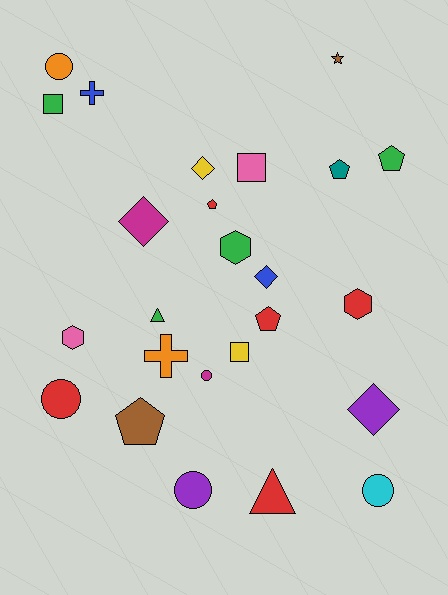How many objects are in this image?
There are 25 objects.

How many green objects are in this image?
There are 4 green objects.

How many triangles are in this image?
There are 2 triangles.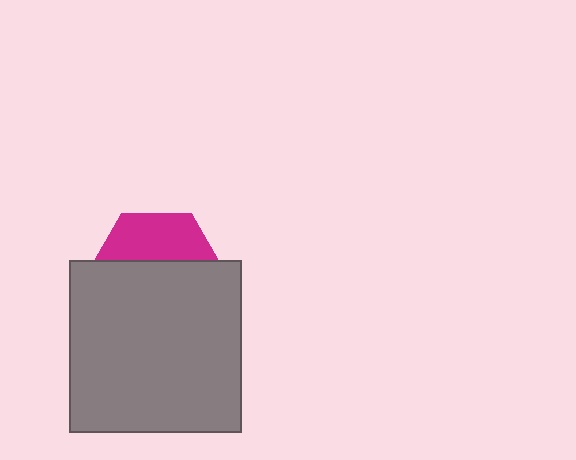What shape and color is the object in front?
The object in front is a gray square.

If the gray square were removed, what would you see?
You would see the complete magenta hexagon.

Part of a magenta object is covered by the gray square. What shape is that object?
It is a hexagon.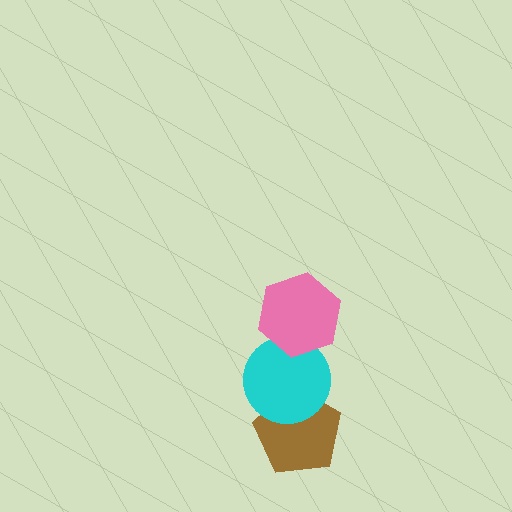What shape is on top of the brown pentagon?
The cyan circle is on top of the brown pentagon.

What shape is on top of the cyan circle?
The pink hexagon is on top of the cyan circle.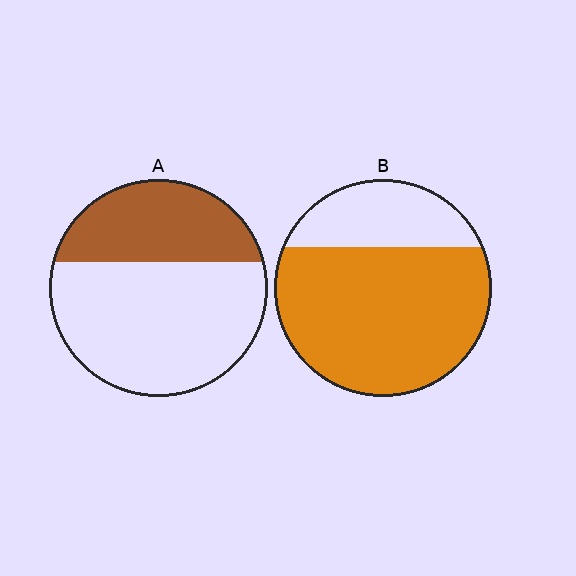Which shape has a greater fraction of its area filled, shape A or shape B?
Shape B.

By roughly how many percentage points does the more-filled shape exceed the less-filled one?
By roughly 40 percentage points (B over A).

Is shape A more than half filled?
No.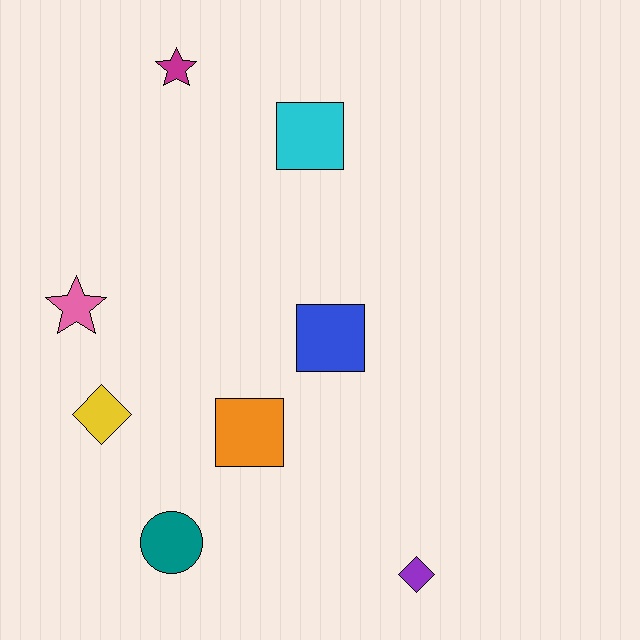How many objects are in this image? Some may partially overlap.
There are 8 objects.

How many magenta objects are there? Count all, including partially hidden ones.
There is 1 magenta object.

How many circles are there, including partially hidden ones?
There is 1 circle.